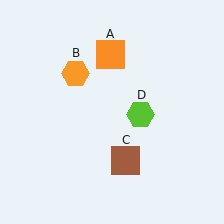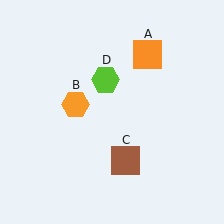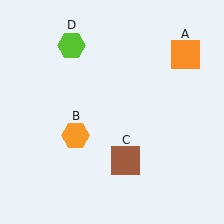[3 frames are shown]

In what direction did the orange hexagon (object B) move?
The orange hexagon (object B) moved down.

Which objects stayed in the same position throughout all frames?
Brown square (object C) remained stationary.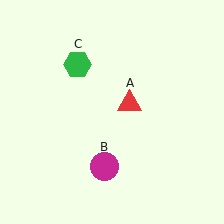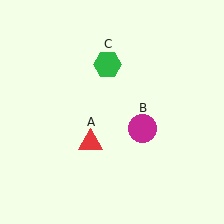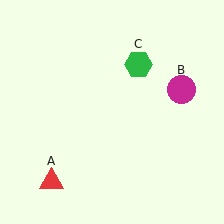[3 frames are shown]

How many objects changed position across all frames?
3 objects changed position: red triangle (object A), magenta circle (object B), green hexagon (object C).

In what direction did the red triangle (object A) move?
The red triangle (object A) moved down and to the left.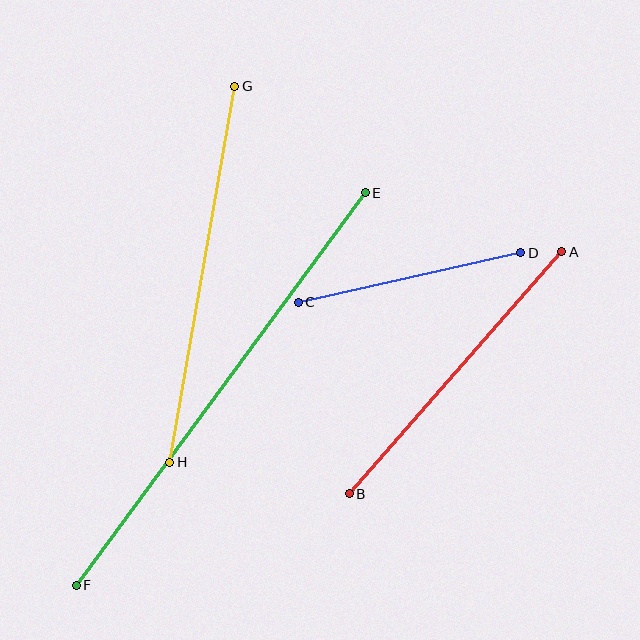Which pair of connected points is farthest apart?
Points E and F are farthest apart.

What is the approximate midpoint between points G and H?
The midpoint is at approximately (202, 274) pixels.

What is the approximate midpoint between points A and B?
The midpoint is at approximately (456, 373) pixels.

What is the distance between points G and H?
The distance is approximately 382 pixels.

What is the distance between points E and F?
The distance is approximately 487 pixels.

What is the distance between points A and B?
The distance is approximately 322 pixels.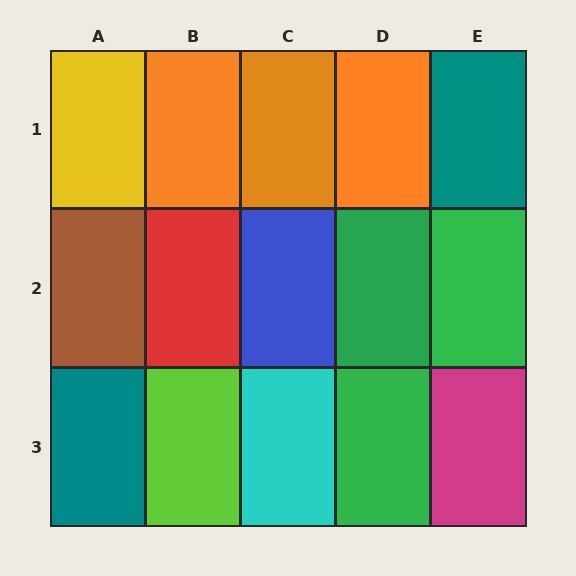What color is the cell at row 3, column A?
Teal.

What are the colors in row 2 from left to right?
Brown, red, blue, green, green.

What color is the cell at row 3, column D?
Green.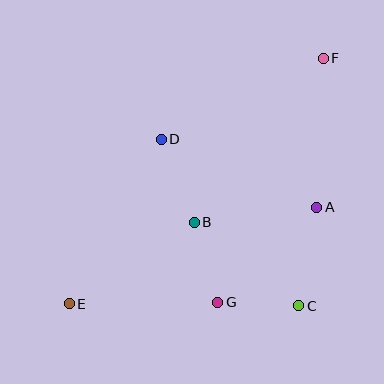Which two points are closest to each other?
Points C and G are closest to each other.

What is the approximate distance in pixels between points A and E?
The distance between A and E is approximately 266 pixels.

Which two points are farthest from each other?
Points E and F are farthest from each other.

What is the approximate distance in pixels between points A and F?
The distance between A and F is approximately 149 pixels.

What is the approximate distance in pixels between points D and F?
The distance between D and F is approximately 181 pixels.